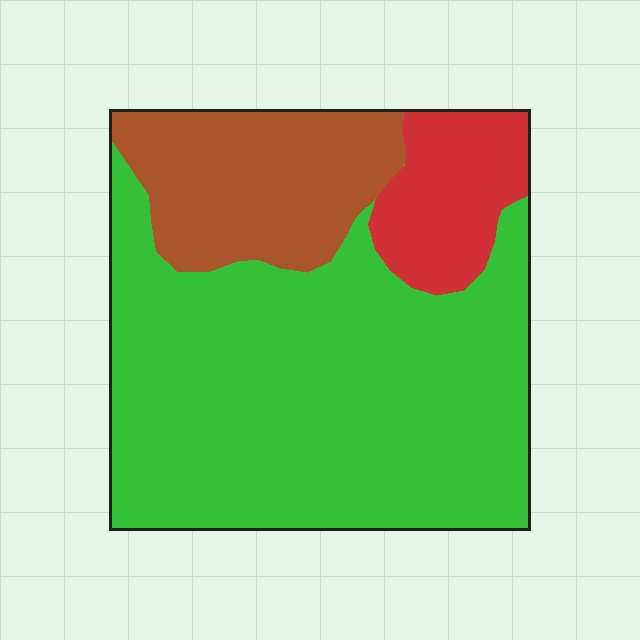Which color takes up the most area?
Green, at roughly 65%.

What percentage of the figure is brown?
Brown takes up about one fifth (1/5) of the figure.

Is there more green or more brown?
Green.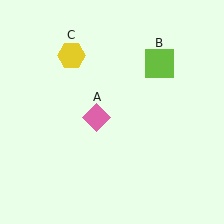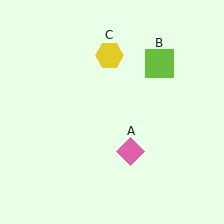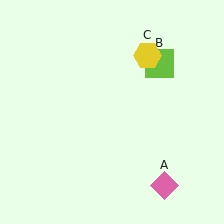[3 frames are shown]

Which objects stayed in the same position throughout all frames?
Lime square (object B) remained stationary.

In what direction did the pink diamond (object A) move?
The pink diamond (object A) moved down and to the right.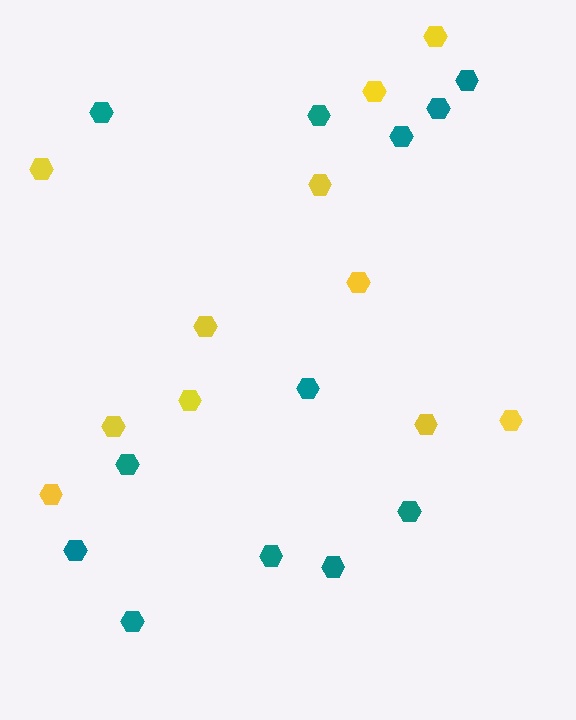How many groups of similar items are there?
There are 2 groups: one group of teal hexagons (12) and one group of yellow hexagons (11).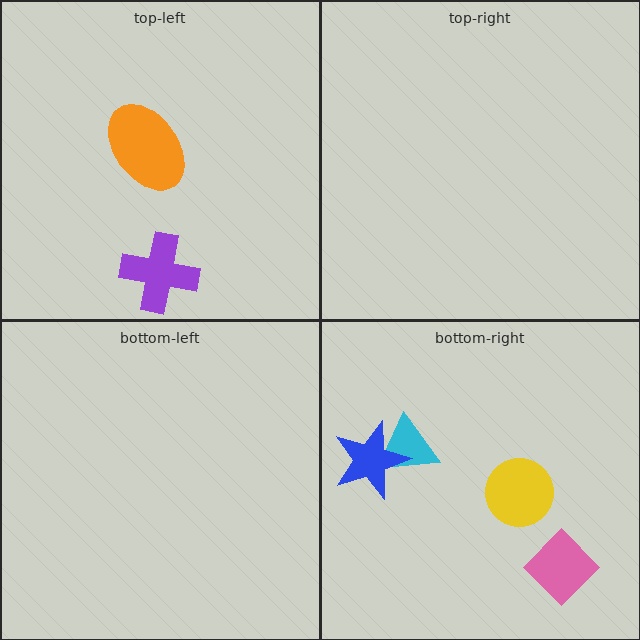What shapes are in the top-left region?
The orange ellipse, the purple cross.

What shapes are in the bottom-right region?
The cyan triangle, the blue star, the yellow circle, the pink diamond.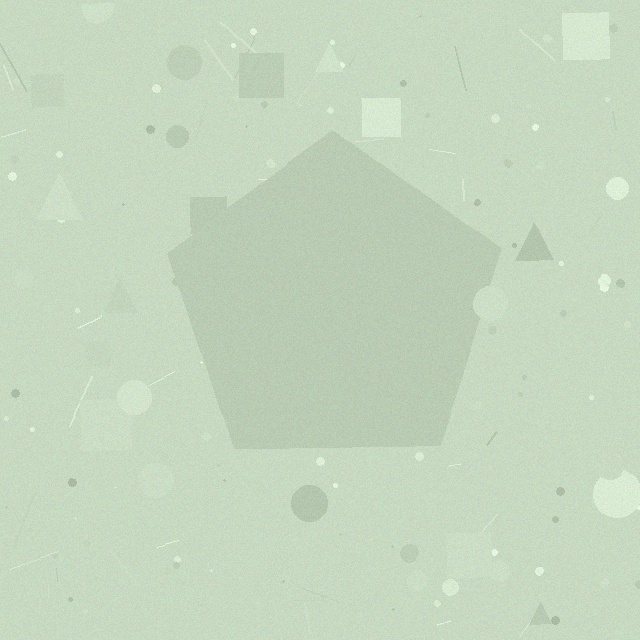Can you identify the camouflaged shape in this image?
The camouflaged shape is a pentagon.